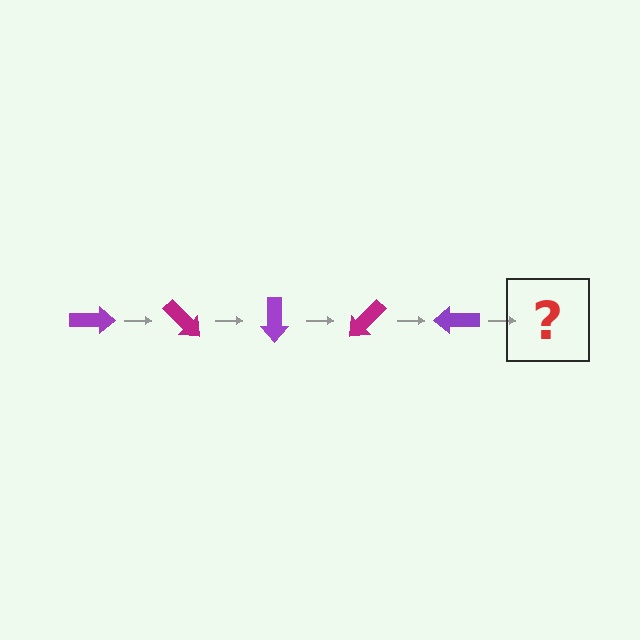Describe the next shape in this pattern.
It should be a magenta arrow, rotated 225 degrees from the start.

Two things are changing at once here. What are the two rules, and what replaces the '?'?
The two rules are that it rotates 45 degrees each step and the color cycles through purple and magenta. The '?' should be a magenta arrow, rotated 225 degrees from the start.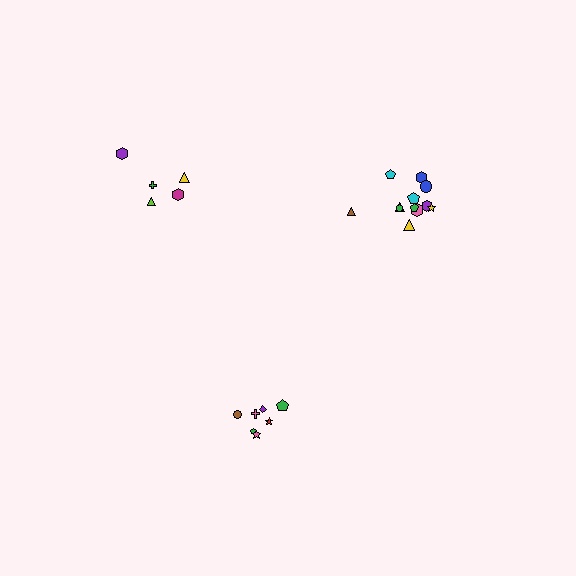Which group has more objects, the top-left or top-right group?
The top-right group.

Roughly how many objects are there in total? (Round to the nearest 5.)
Roughly 25 objects in total.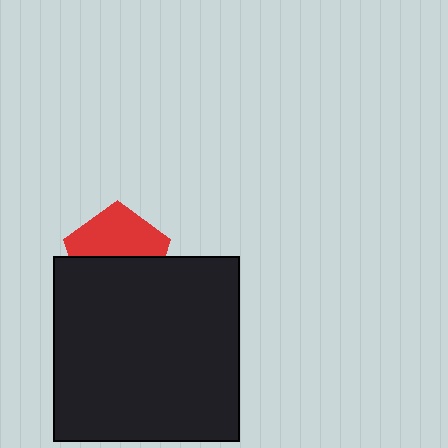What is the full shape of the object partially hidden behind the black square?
The partially hidden object is a red pentagon.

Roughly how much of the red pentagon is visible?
About half of it is visible (roughly 49%).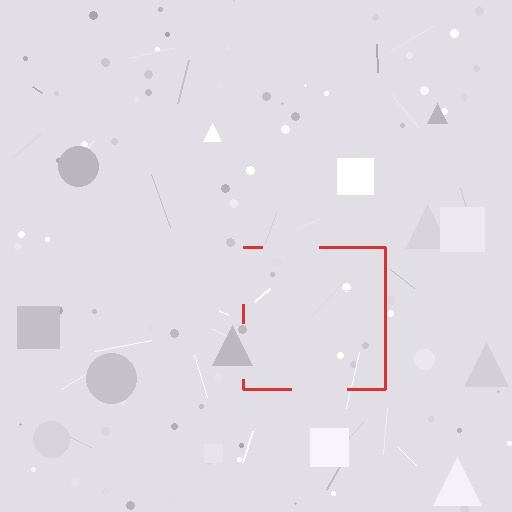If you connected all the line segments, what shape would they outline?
They would outline a square.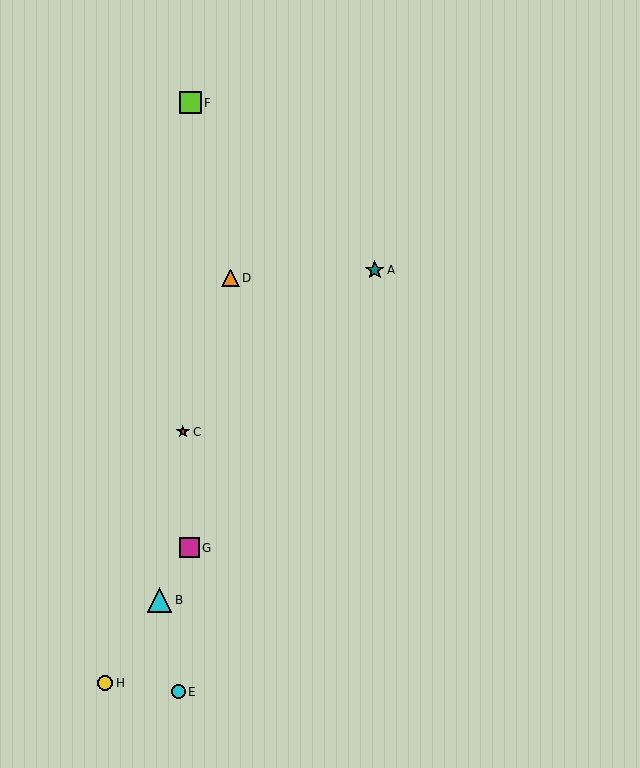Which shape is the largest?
The cyan triangle (labeled B) is the largest.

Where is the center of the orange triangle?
The center of the orange triangle is at (230, 278).